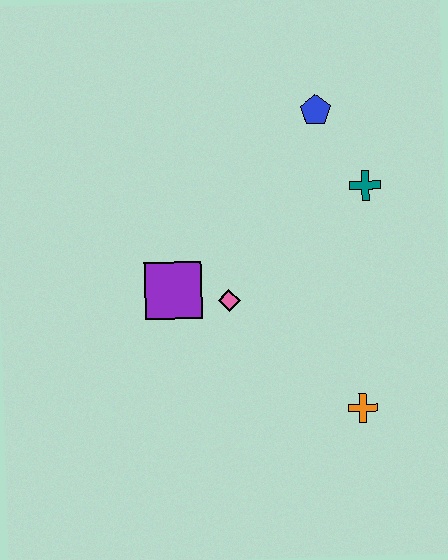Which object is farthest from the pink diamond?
The blue pentagon is farthest from the pink diamond.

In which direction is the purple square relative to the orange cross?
The purple square is to the left of the orange cross.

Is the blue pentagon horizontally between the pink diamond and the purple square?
No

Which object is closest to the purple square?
The pink diamond is closest to the purple square.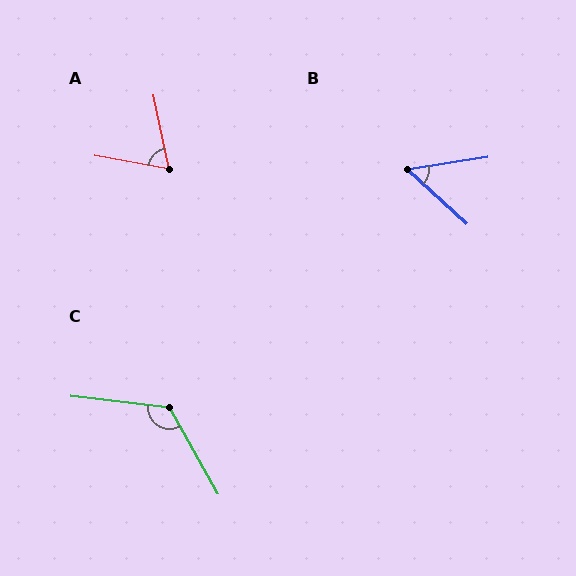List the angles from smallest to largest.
B (51°), A (68°), C (126°).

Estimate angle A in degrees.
Approximately 68 degrees.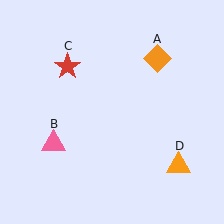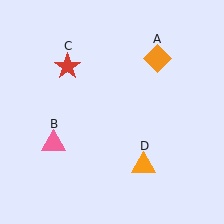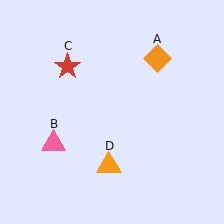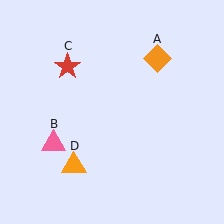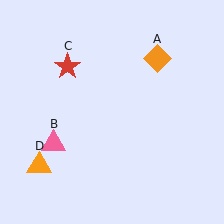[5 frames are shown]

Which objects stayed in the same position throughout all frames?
Orange diamond (object A) and pink triangle (object B) and red star (object C) remained stationary.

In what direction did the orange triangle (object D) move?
The orange triangle (object D) moved left.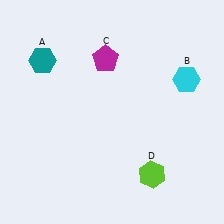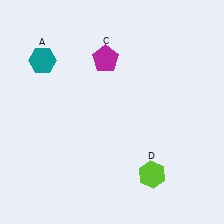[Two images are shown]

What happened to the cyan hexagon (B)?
The cyan hexagon (B) was removed in Image 2. It was in the top-right area of Image 1.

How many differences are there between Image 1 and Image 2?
There is 1 difference between the two images.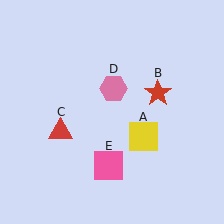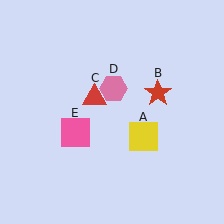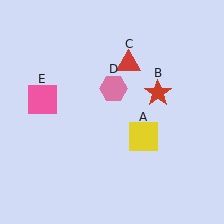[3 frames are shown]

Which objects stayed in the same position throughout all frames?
Yellow square (object A) and red star (object B) and pink hexagon (object D) remained stationary.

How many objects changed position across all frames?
2 objects changed position: red triangle (object C), pink square (object E).